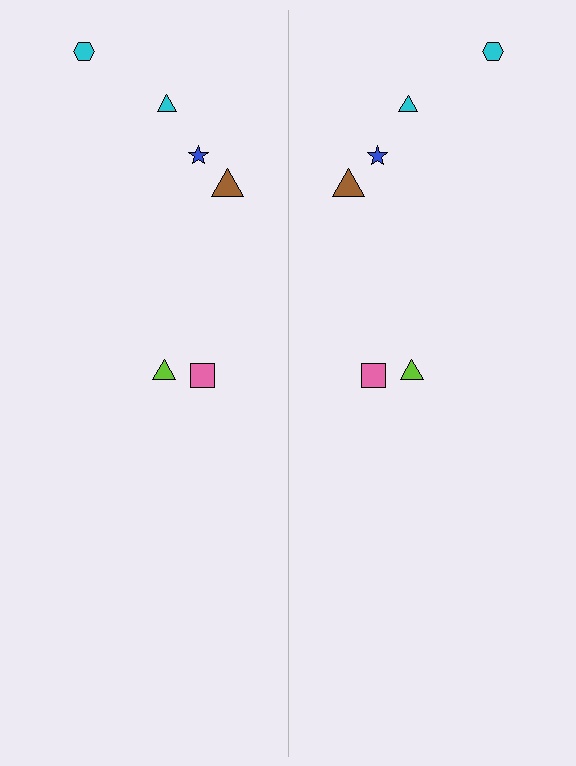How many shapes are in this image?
There are 12 shapes in this image.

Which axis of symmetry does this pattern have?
The pattern has a vertical axis of symmetry running through the center of the image.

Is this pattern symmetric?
Yes, this pattern has bilateral (reflection) symmetry.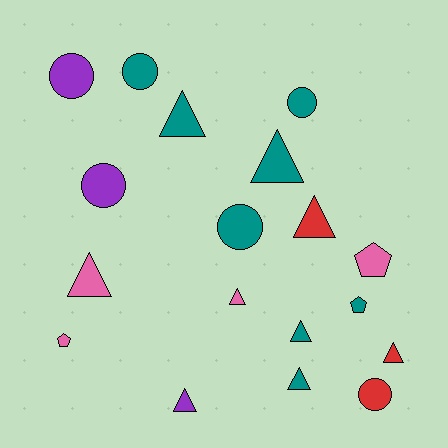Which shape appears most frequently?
Triangle, with 9 objects.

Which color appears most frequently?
Teal, with 8 objects.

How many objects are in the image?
There are 18 objects.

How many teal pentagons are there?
There is 1 teal pentagon.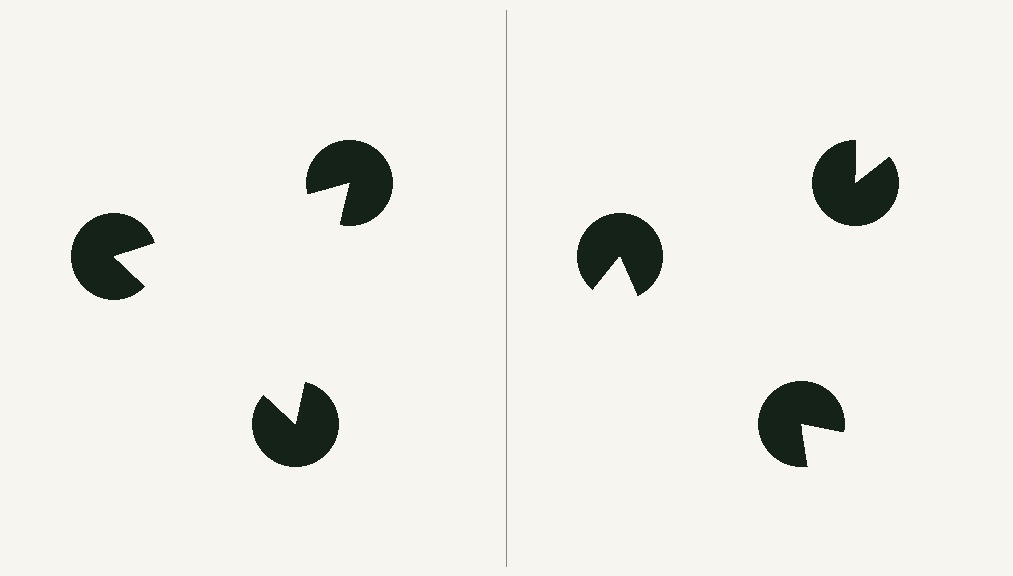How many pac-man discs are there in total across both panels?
6 — 3 on each side.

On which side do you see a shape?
An illusory triangle appears on the left side. On the right side the wedge cuts are rotated, so no coherent shape forms.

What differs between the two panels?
The pac-man discs are positioned identically on both sides; only the wedge orientations differ. On the left they align to a triangle; on the right they are misaligned.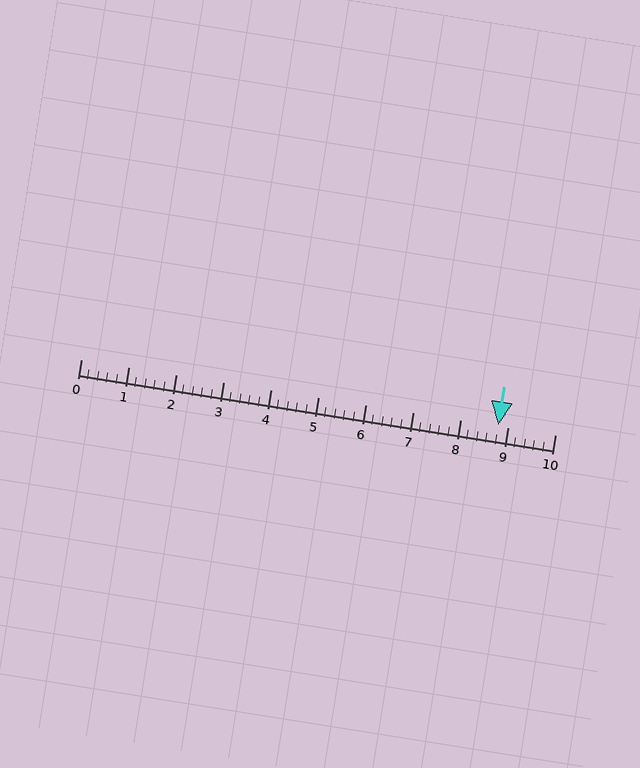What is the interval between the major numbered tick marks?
The major tick marks are spaced 1 units apart.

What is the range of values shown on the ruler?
The ruler shows values from 0 to 10.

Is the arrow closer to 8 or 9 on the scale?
The arrow is closer to 9.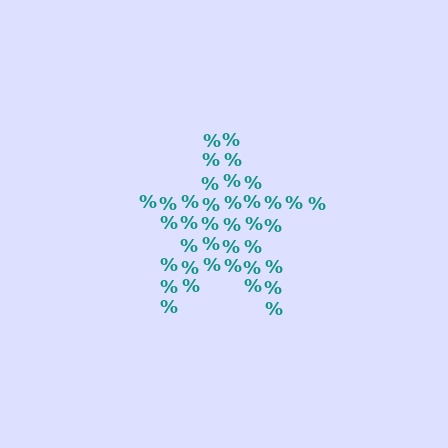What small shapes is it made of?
It is made of small percent signs.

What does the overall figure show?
The overall figure shows a star.